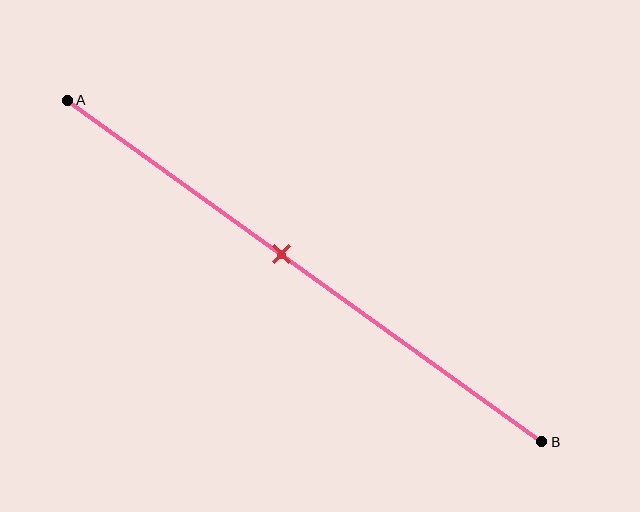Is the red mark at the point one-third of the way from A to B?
No, the mark is at about 45% from A, not at the 33% one-third point.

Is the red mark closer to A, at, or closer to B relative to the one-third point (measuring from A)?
The red mark is closer to point B than the one-third point of segment AB.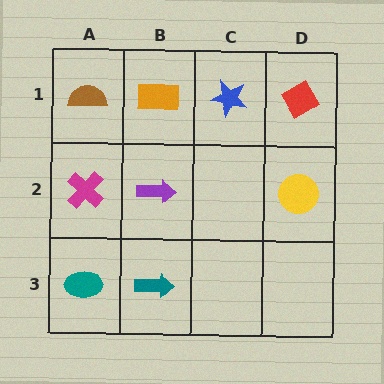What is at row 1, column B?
An orange rectangle.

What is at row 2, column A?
A magenta cross.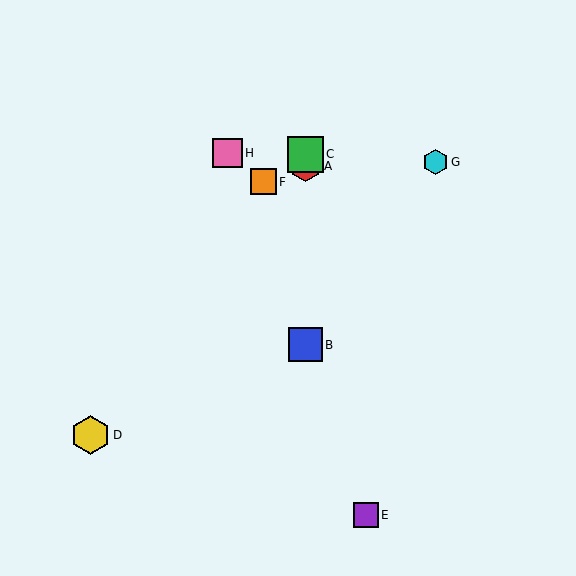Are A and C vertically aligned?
Yes, both are at x≈305.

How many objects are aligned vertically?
3 objects (A, B, C) are aligned vertically.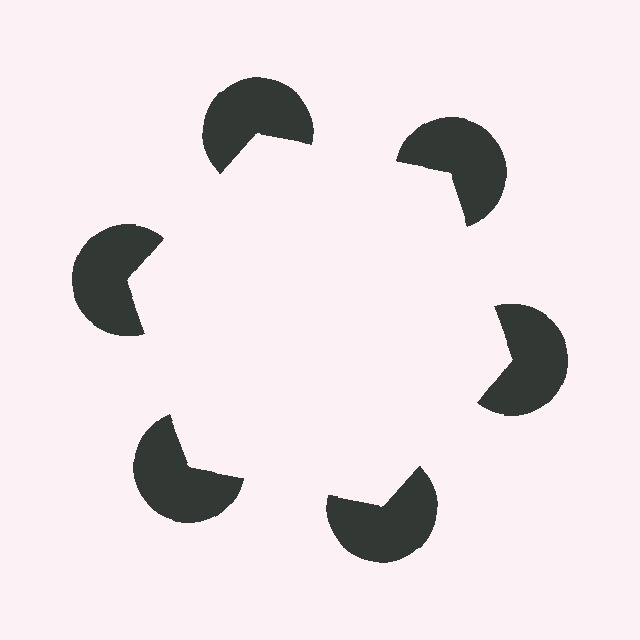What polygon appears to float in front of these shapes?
An illusory hexagon — its edges are inferred from the aligned wedge cuts in the pac-man discs, not physically drawn.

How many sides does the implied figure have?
6 sides.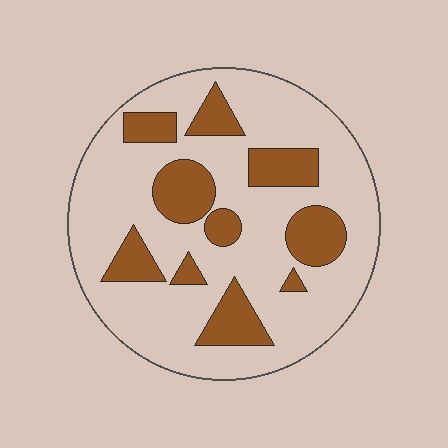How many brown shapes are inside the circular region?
10.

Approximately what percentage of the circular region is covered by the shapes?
Approximately 25%.